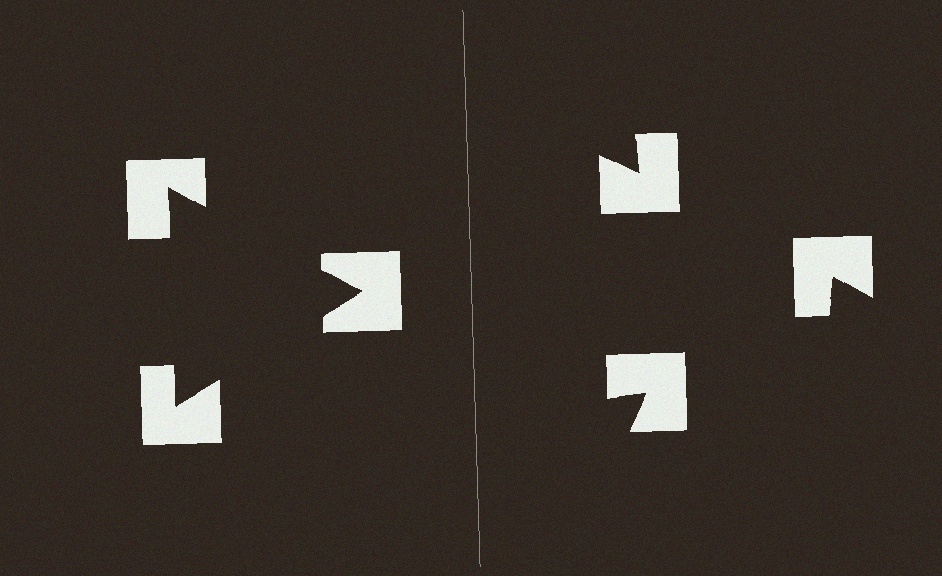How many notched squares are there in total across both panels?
6 — 3 on each side.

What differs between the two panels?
The notched squares are positioned identically on both sides; only the wedge orientations differ. On the left they align to a triangle; on the right they are misaligned.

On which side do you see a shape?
An illusory triangle appears on the left side. On the right side the wedge cuts are rotated, so no coherent shape forms.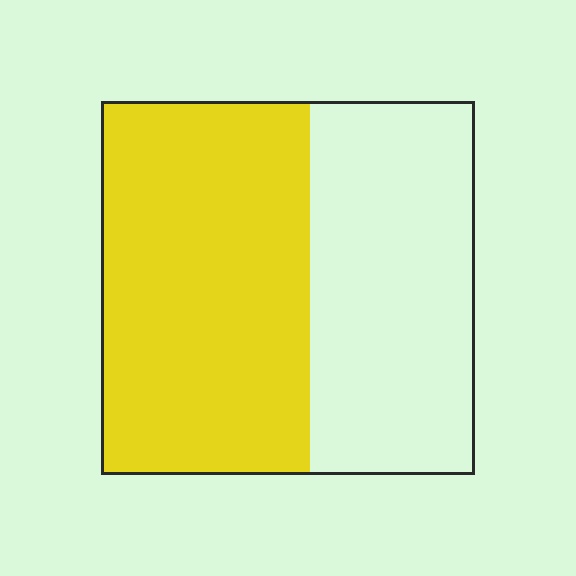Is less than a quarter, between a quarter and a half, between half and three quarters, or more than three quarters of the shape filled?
Between half and three quarters.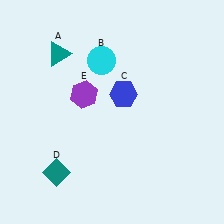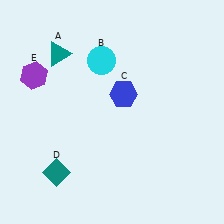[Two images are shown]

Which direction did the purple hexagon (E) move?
The purple hexagon (E) moved left.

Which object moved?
The purple hexagon (E) moved left.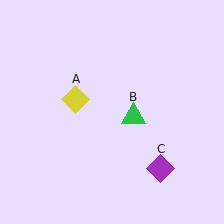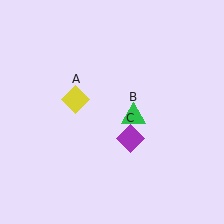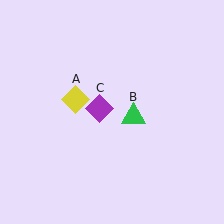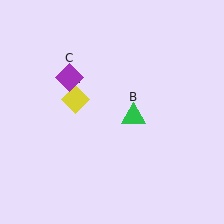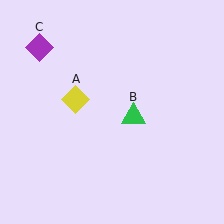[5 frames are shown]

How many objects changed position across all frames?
1 object changed position: purple diamond (object C).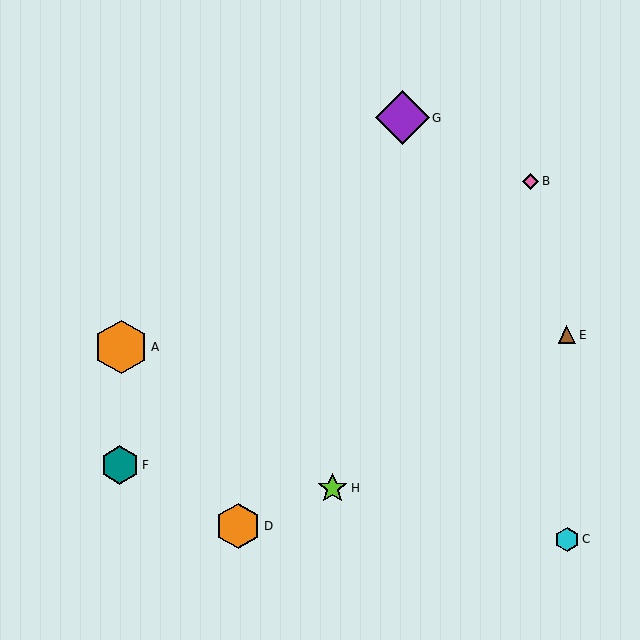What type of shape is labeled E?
Shape E is a brown triangle.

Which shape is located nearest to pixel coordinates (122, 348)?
The orange hexagon (labeled A) at (121, 347) is nearest to that location.